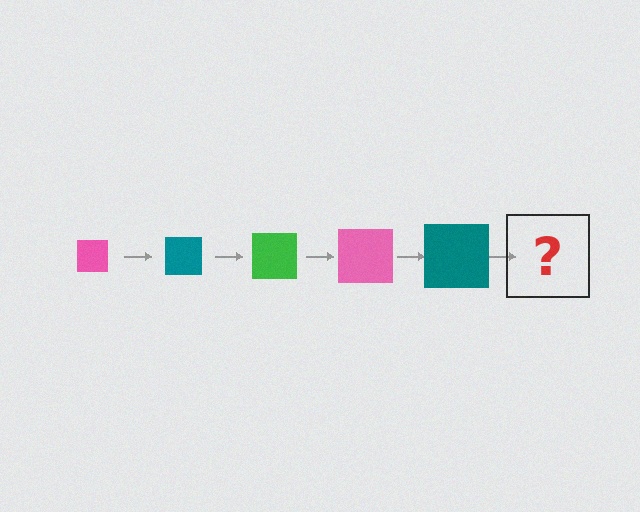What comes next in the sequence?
The next element should be a green square, larger than the previous one.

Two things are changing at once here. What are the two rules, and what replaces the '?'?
The two rules are that the square grows larger each step and the color cycles through pink, teal, and green. The '?' should be a green square, larger than the previous one.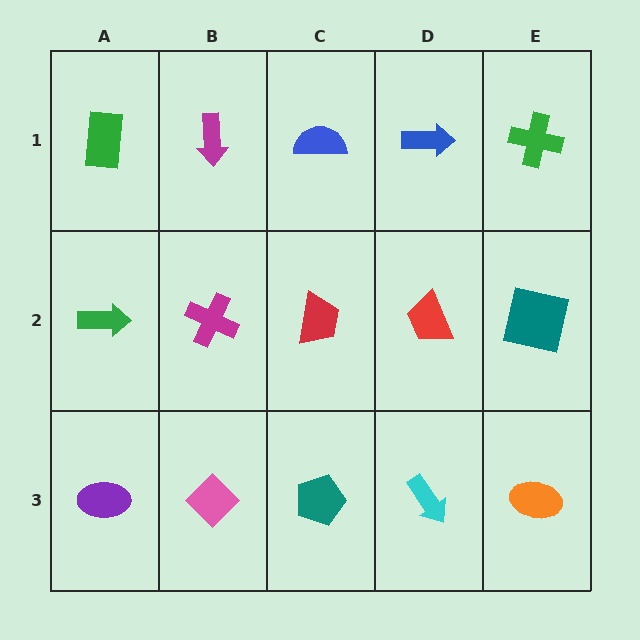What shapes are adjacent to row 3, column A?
A green arrow (row 2, column A), a pink diamond (row 3, column B).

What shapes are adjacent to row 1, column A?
A green arrow (row 2, column A), a magenta arrow (row 1, column B).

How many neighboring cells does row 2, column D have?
4.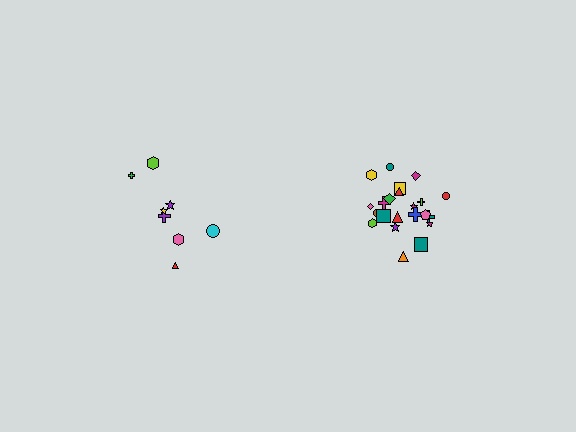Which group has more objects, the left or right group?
The right group.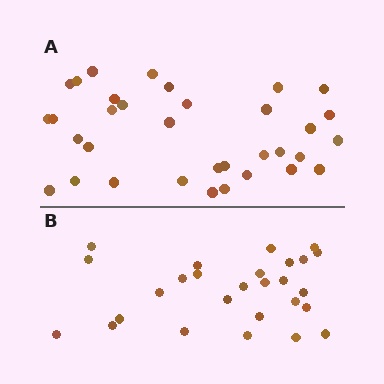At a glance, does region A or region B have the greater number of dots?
Region A (the top region) has more dots.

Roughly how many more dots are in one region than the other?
Region A has roughly 8 or so more dots than region B.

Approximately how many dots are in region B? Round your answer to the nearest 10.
About 30 dots. (The exact count is 27, which rounds to 30.)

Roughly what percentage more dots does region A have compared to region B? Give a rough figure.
About 25% more.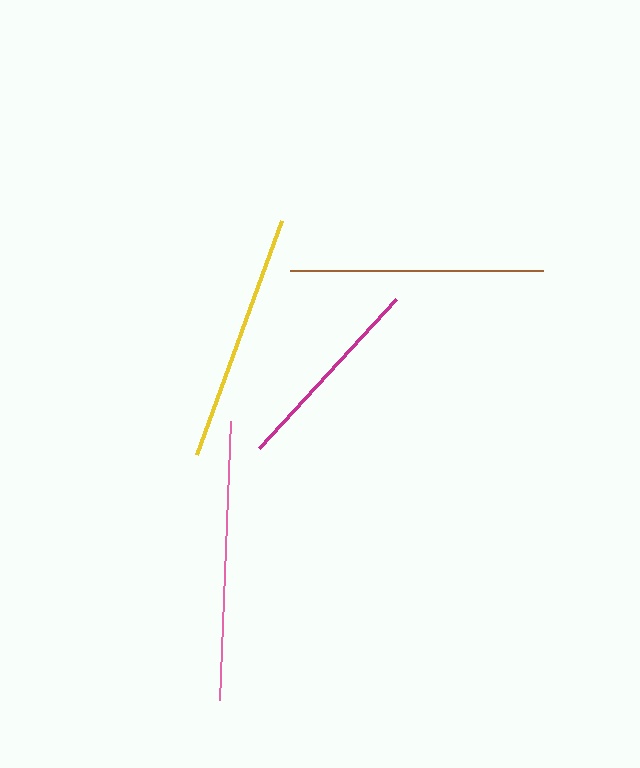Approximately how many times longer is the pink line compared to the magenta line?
The pink line is approximately 1.4 times the length of the magenta line.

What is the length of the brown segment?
The brown segment is approximately 253 pixels long.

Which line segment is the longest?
The pink line is the longest at approximately 279 pixels.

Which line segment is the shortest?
The magenta line is the shortest at approximately 203 pixels.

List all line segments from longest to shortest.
From longest to shortest: pink, brown, yellow, magenta.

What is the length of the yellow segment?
The yellow segment is approximately 249 pixels long.